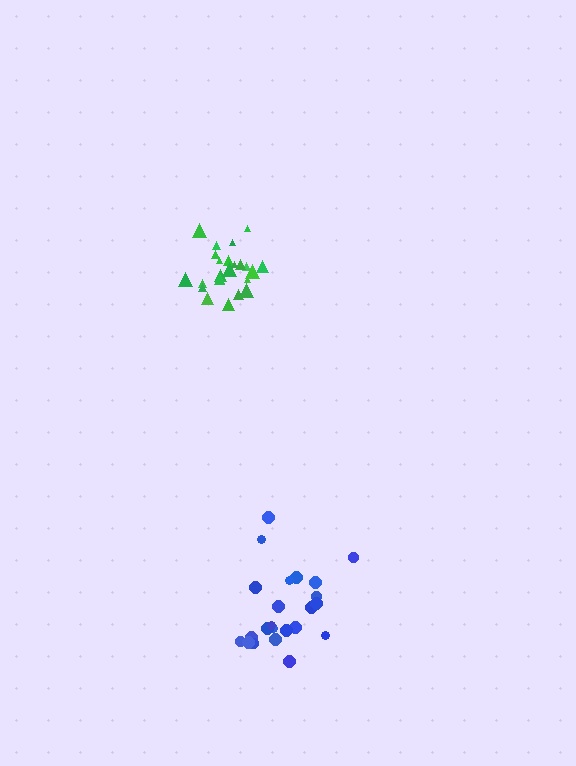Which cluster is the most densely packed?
Green.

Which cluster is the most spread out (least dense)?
Blue.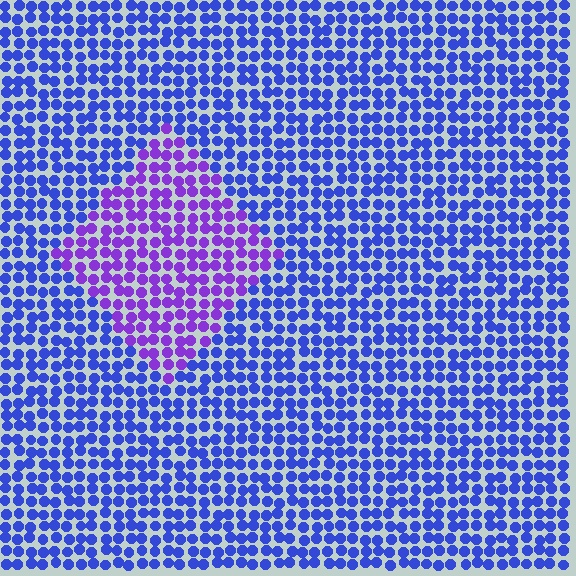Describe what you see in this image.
The image is filled with small blue elements in a uniform arrangement. A diamond-shaped region is visible where the elements are tinted to a slightly different hue, forming a subtle color boundary.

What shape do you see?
I see a diamond.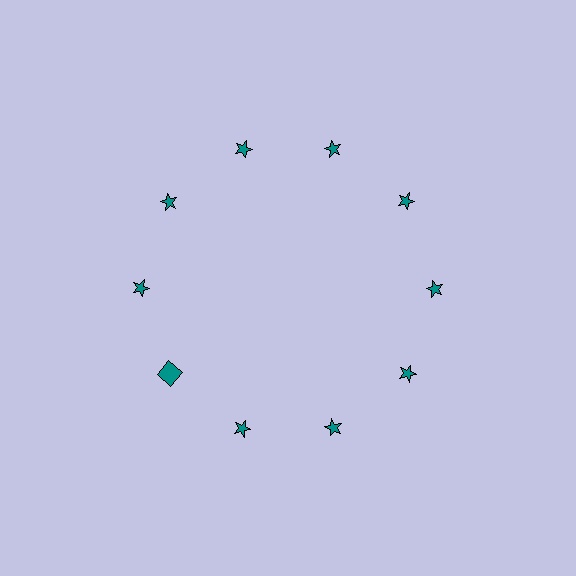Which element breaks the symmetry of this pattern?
The teal square at roughly the 8 o'clock position breaks the symmetry. All other shapes are teal stars.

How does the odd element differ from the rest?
It has a different shape: square instead of star.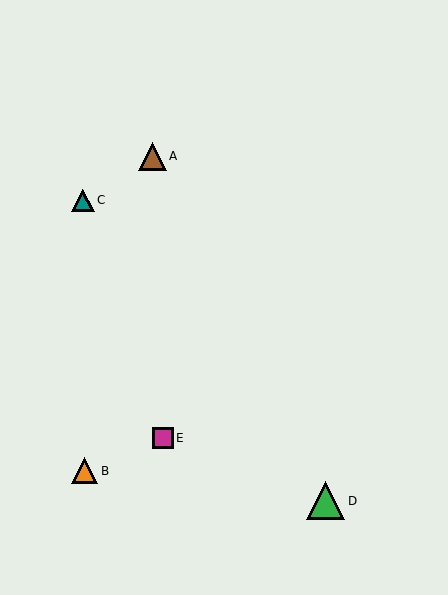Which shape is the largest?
The green triangle (labeled D) is the largest.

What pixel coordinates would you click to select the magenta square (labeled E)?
Click at (163, 438) to select the magenta square E.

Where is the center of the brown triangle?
The center of the brown triangle is at (152, 156).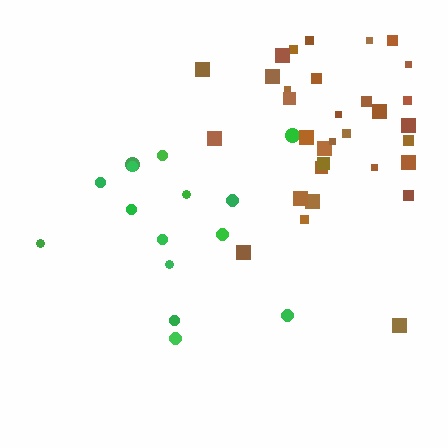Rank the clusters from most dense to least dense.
brown, green.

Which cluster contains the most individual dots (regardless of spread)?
Brown (32).